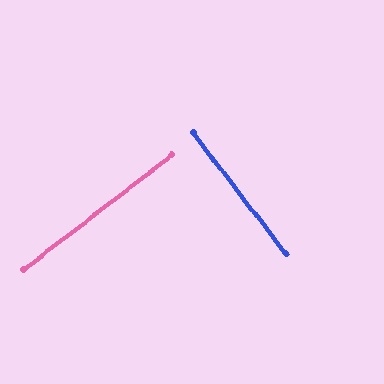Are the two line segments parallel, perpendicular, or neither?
Perpendicular — they meet at approximately 90°.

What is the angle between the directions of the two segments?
Approximately 90 degrees.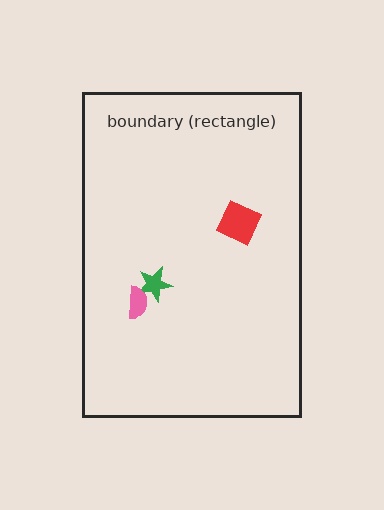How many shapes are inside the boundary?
3 inside, 0 outside.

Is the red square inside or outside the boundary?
Inside.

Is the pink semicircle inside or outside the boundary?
Inside.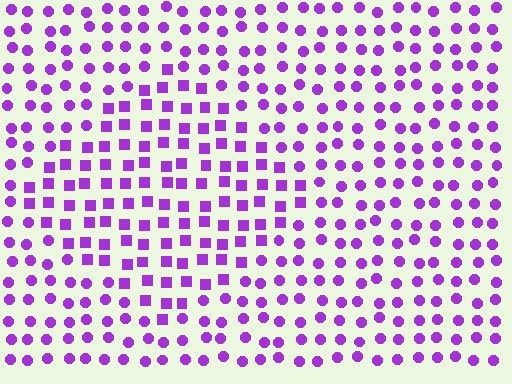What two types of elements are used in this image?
The image uses squares inside the diamond region and circles outside it.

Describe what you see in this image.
The image is filled with small purple elements arranged in a uniform grid. A diamond-shaped region contains squares, while the surrounding area contains circles. The boundary is defined purely by the change in element shape.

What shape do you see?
I see a diamond.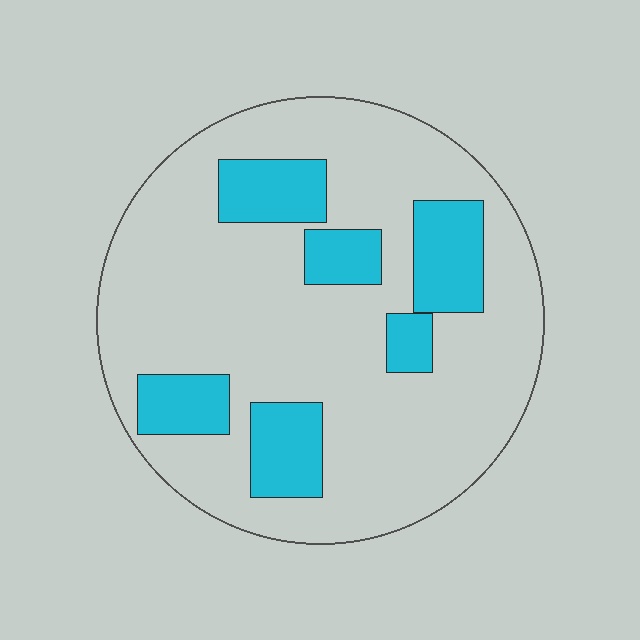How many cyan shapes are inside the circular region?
6.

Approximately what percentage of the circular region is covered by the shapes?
Approximately 20%.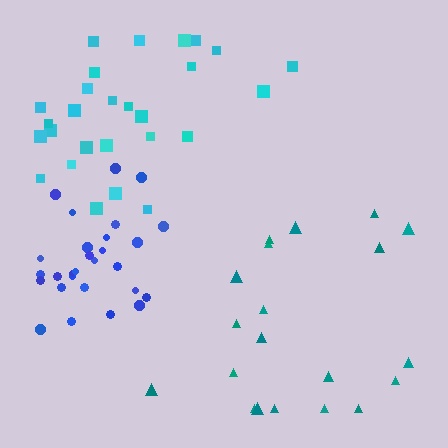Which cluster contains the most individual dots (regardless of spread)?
Blue (28).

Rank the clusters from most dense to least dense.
blue, cyan, teal.